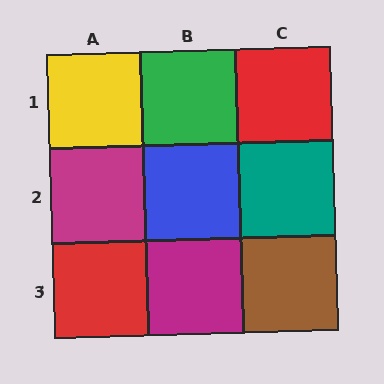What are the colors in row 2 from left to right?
Magenta, blue, teal.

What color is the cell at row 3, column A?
Red.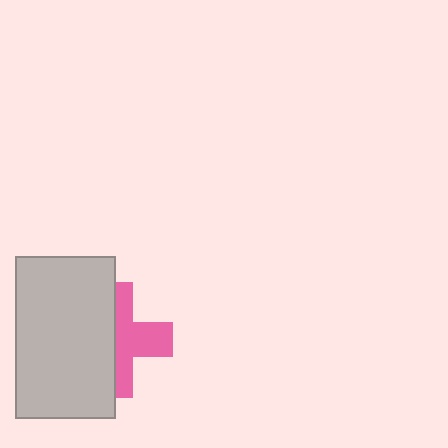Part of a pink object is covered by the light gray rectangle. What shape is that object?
It is a cross.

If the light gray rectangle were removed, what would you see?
You would see the complete pink cross.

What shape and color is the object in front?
The object in front is a light gray rectangle.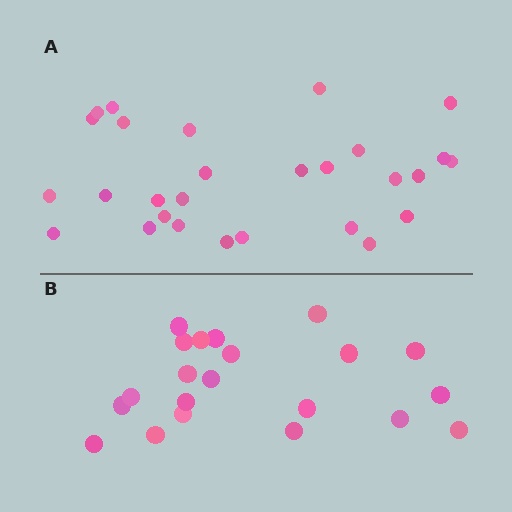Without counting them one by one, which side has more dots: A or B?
Region A (the top region) has more dots.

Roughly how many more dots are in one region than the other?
Region A has roughly 8 or so more dots than region B.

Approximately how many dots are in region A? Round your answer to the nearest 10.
About 30 dots. (The exact count is 28, which rounds to 30.)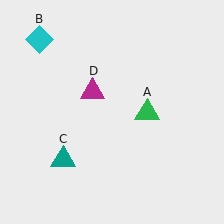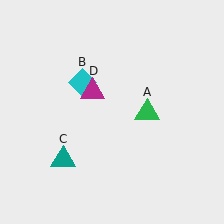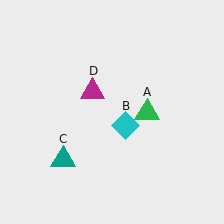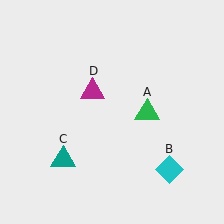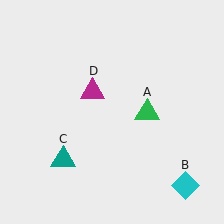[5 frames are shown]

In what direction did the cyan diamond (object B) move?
The cyan diamond (object B) moved down and to the right.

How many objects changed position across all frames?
1 object changed position: cyan diamond (object B).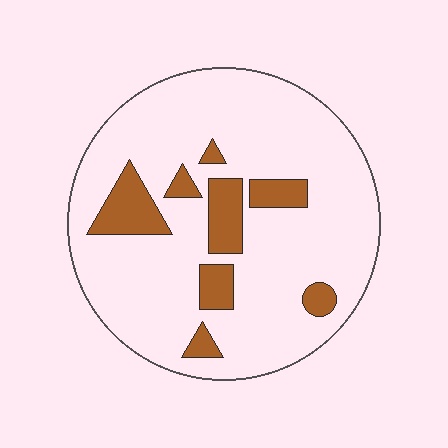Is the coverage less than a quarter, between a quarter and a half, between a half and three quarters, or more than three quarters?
Less than a quarter.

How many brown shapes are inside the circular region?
8.